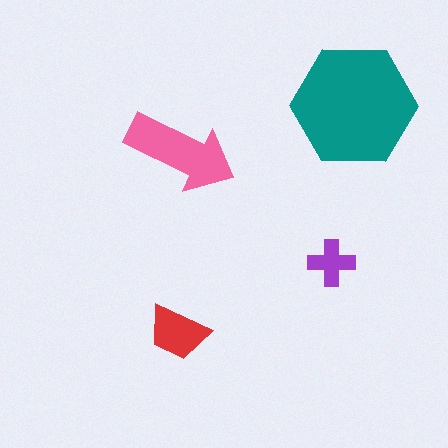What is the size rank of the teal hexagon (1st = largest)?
1st.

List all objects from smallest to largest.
The purple cross, the red trapezoid, the pink arrow, the teal hexagon.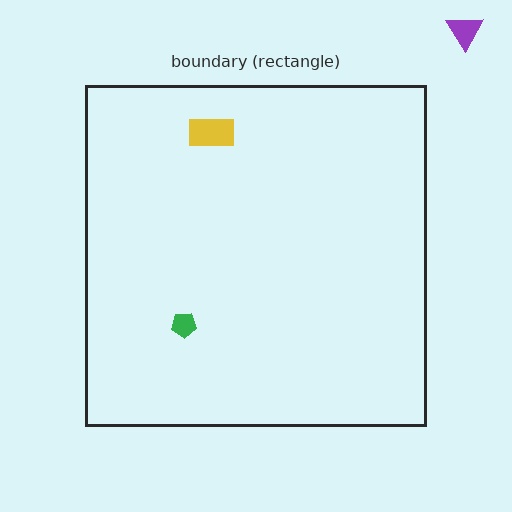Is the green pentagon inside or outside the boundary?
Inside.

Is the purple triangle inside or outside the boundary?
Outside.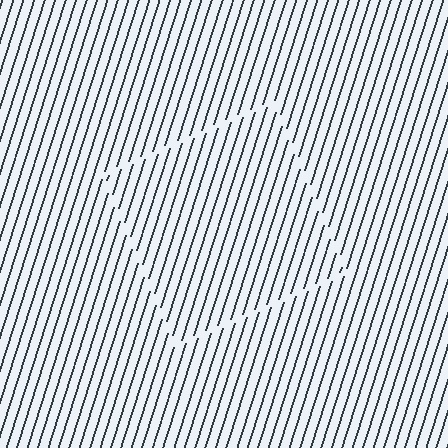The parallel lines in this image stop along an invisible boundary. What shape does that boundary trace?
An illusory square. The interior of the shape contains the same grating, shifted by half a period — the contour is defined by the phase discontinuity where line-ends from the inner and outer gratings abut.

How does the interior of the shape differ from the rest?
The interior of the shape contains the same grating, shifted by half a period — the contour is defined by the phase discontinuity where line-ends from the inner and outer gratings abut.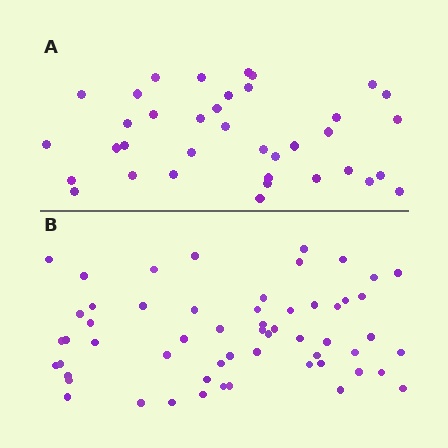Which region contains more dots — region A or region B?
Region B (the bottom region) has more dots.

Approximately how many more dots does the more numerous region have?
Region B has approximately 20 more dots than region A.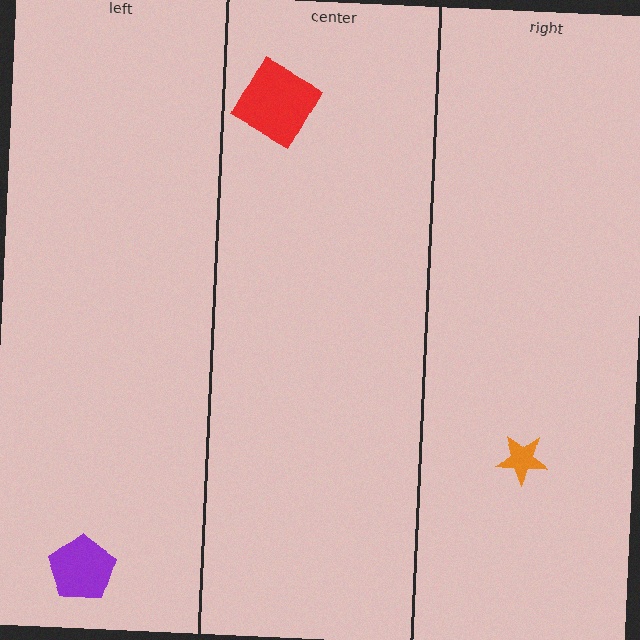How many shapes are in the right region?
1.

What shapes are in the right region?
The orange star.